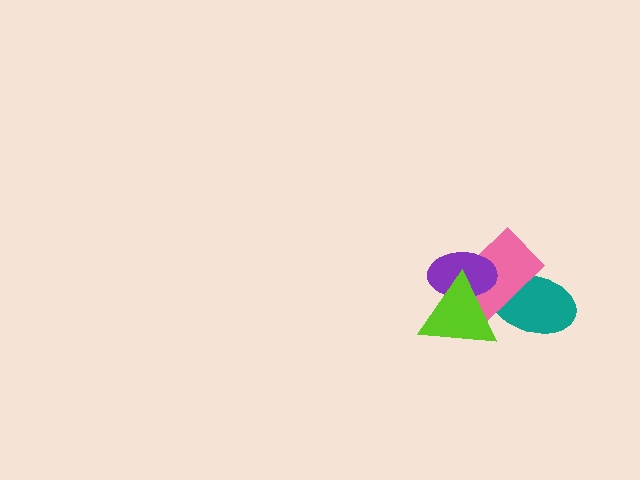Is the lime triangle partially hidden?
No, no other shape covers it.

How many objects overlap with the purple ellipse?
2 objects overlap with the purple ellipse.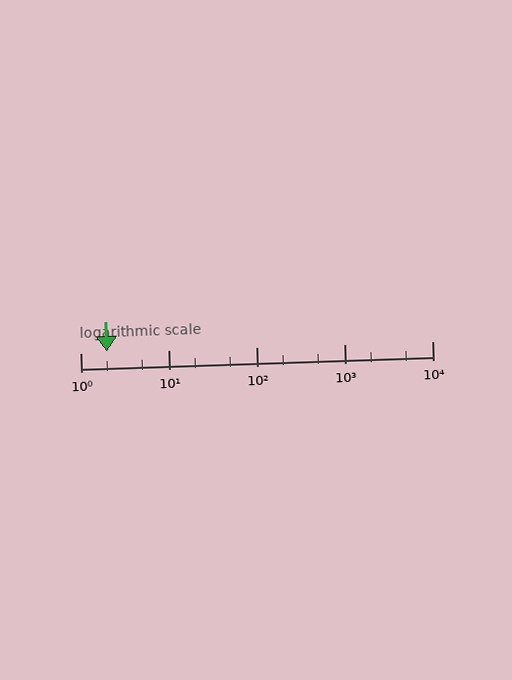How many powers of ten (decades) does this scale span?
The scale spans 4 decades, from 1 to 10000.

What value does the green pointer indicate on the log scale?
The pointer indicates approximately 2.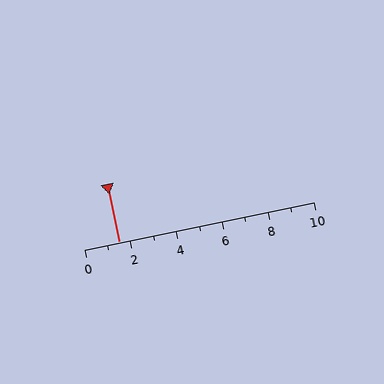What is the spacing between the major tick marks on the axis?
The major ticks are spaced 2 apart.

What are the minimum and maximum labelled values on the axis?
The axis runs from 0 to 10.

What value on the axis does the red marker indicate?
The marker indicates approximately 1.5.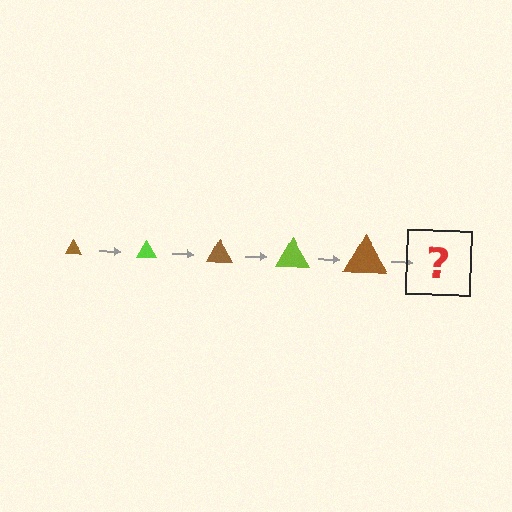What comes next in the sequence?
The next element should be a lime triangle, larger than the previous one.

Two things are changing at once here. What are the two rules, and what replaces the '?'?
The two rules are that the triangle grows larger each step and the color cycles through brown and lime. The '?' should be a lime triangle, larger than the previous one.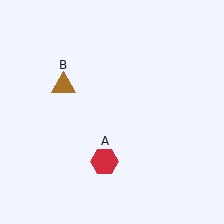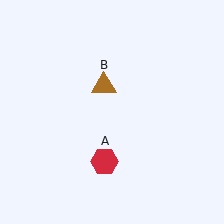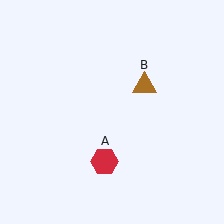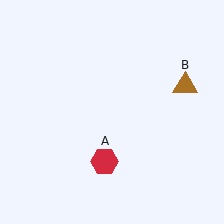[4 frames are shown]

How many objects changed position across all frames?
1 object changed position: brown triangle (object B).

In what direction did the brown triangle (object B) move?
The brown triangle (object B) moved right.